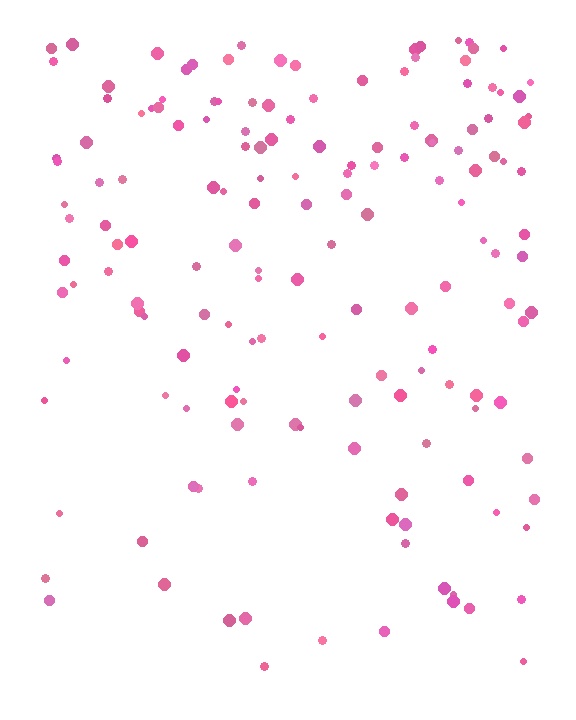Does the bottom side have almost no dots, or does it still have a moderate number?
Still a moderate number, just noticeably fewer than the top.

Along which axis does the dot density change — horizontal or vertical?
Vertical.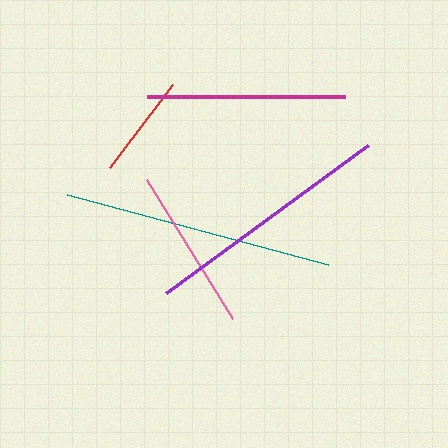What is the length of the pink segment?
The pink segment is approximately 163 pixels long.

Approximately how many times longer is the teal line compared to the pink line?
The teal line is approximately 1.7 times the length of the pink line.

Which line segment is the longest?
The teal line is the longest at approximately 270 pixels.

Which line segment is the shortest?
The red line is the shortest at approximately 104 pixels.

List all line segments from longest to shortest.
From longest to shortest: teal, purple, magenta, pink, red.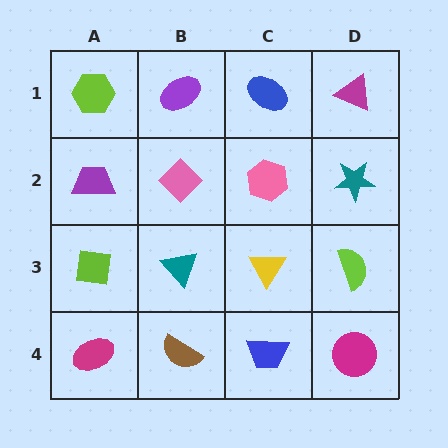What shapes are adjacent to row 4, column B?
A teal triangle (row 3, column B), a magenta ellipse (row 4, column A), a blue trapezoid (row 4, column C).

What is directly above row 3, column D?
A teal star.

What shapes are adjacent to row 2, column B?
A purple ellipse (row 1, column B), a teal triangle (row 3, column B), a purple trapezoid (row 2, column A), a pink hexagon (row 2, column C).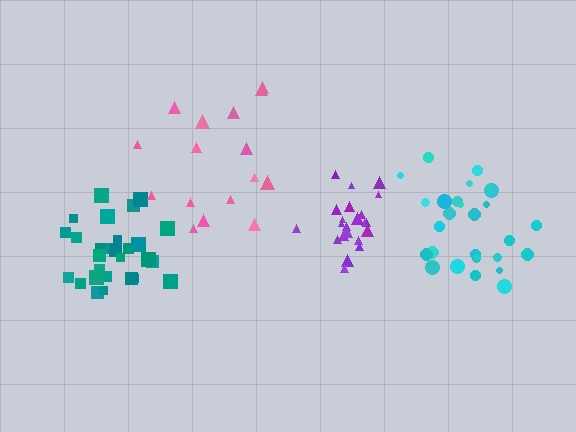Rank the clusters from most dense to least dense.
purple, teal, cyan, pink.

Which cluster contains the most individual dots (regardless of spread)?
Teal (29).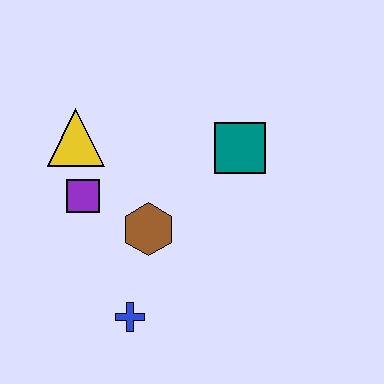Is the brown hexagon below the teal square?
Yes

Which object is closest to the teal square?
The brown hexagon is closest to the teal square.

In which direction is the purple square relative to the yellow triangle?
The purple square is below the yellow triangle.